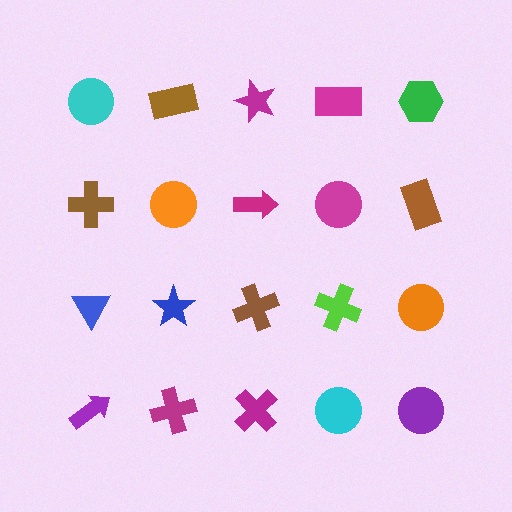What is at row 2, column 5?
A brown rectangle.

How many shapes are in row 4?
5 shapes.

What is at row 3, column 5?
An orange circle.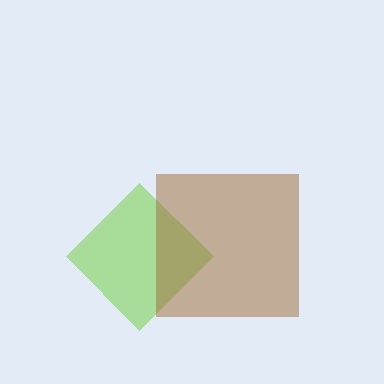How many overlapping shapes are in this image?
There are 2 overlapping shapes in the image.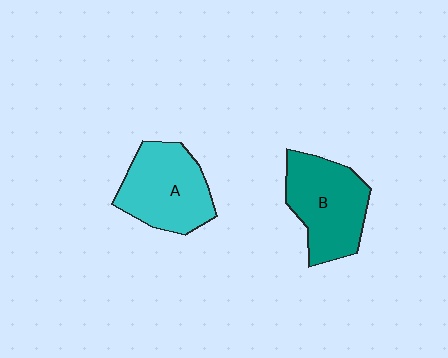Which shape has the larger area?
Shape B (teal).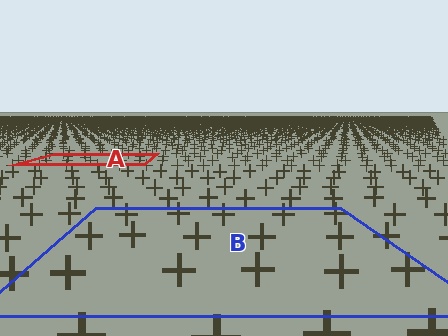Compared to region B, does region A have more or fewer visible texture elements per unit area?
Region A has more texture elements per unit area — they are packed more densely because it is farther away.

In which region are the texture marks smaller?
The texture marks are smaller in region A, because it is farther away.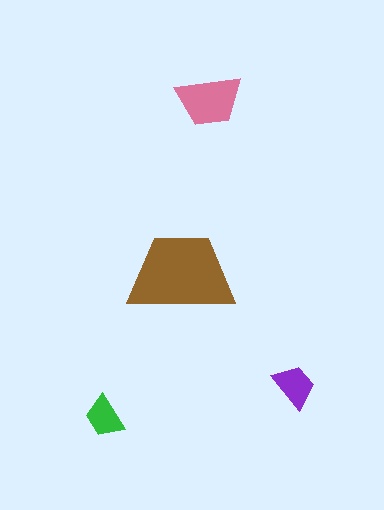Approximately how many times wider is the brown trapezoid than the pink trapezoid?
About 1.5 times wider.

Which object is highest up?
The pink trapezoid is topmost.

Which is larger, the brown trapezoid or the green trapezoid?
The brown one.